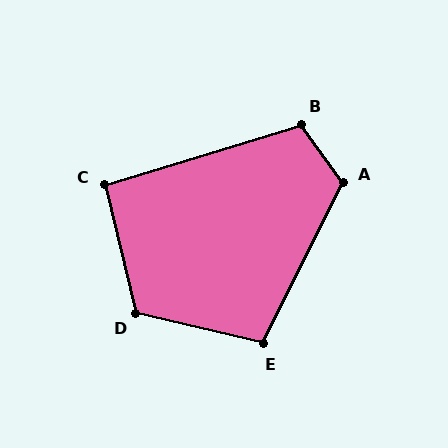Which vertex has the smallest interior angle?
C, at approximately 93 degrees.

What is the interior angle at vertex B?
Approximately 109 degrees (obtuse).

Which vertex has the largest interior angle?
A, at approximately 118 degrees.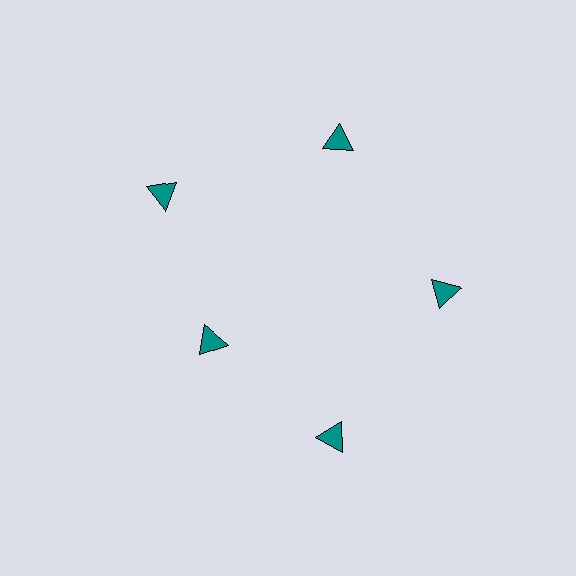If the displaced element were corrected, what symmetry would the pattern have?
It would have 5-fold rotational symmetry — the pattern would map onto itself every 72 degrees.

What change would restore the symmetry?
The symmetry would be restored by moving it outward, back onto the ring so that all 5 triangles sit at equal angles and equal distance from the center.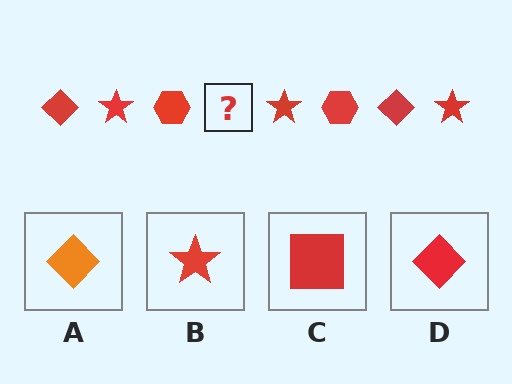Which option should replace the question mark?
Option D.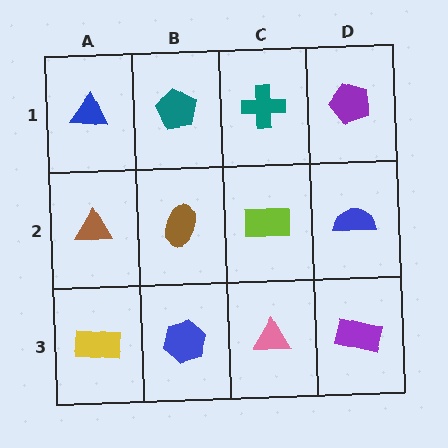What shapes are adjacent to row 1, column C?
A lime rectangle (row 2, column C), a teal pentagon (row 1, column B), a purple pentagon (row 1, column D).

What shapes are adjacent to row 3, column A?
A brown triangle (row 2, column A), a blue hexagon (row 3, column B).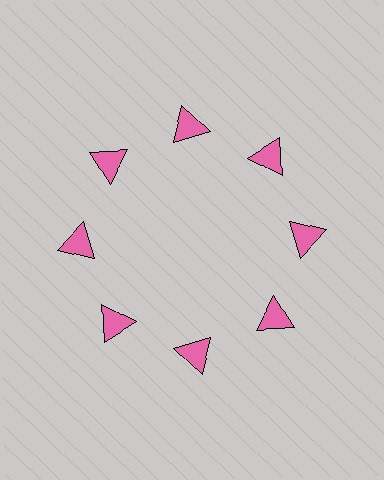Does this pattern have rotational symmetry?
Yes, this pattern has 8-fold rotational symmetry. It looks the same after rotating 45 degrees around the center.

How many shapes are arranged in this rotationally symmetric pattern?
There are 8 shapes, arranged in 8 groups of 1.